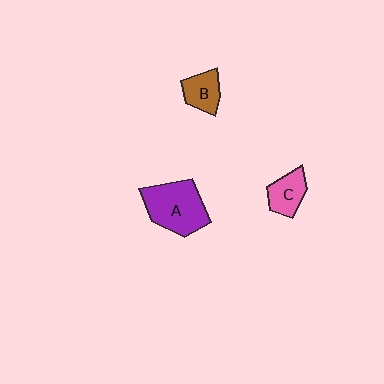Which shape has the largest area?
Shape A (purple).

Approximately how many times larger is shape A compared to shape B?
Approximately 2.1 times.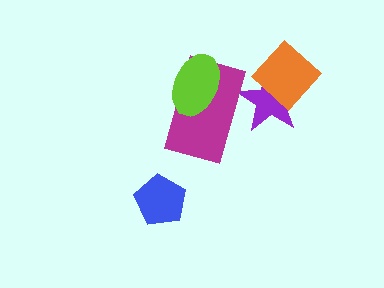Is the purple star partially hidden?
Yes, it is partially covered by another shape.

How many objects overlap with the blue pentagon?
0 objects overlap with the blue pentagon.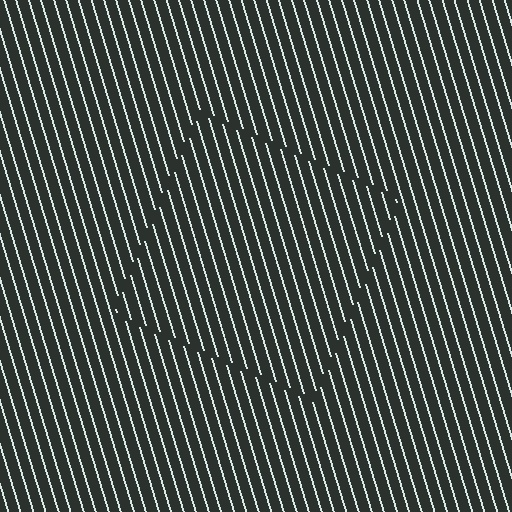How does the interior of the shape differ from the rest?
The interior of the shape contains the same grating, shifted by half a period — the contour is defined by the phase discontinuity where line-ends from the inner and outer gratings abut.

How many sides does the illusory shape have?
4 sides — the line-ends trace a square.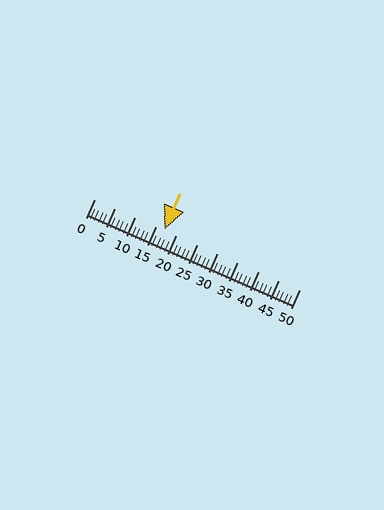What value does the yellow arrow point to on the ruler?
The yellow arrow points to approximately 17.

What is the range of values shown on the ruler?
The ruler shows values from 0 to 50.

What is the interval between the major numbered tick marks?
The major tick marks are spaced 5 units apart.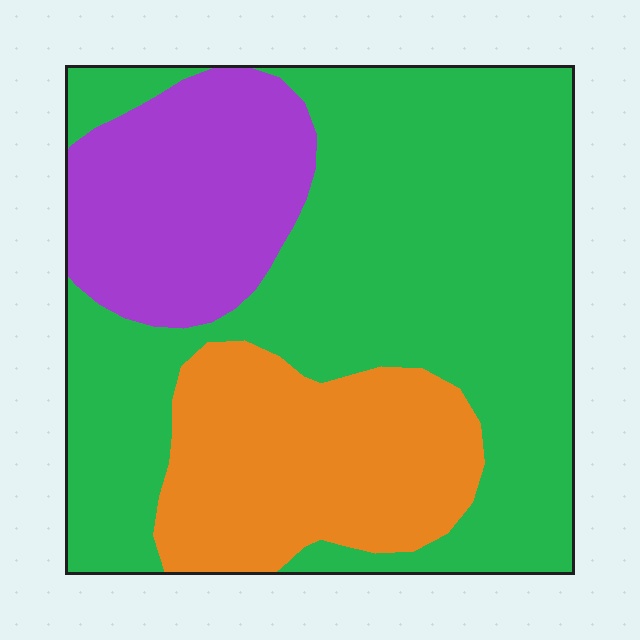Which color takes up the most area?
Green, at roughly 60%.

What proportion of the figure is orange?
Orange covers roughly 25% of the figure.